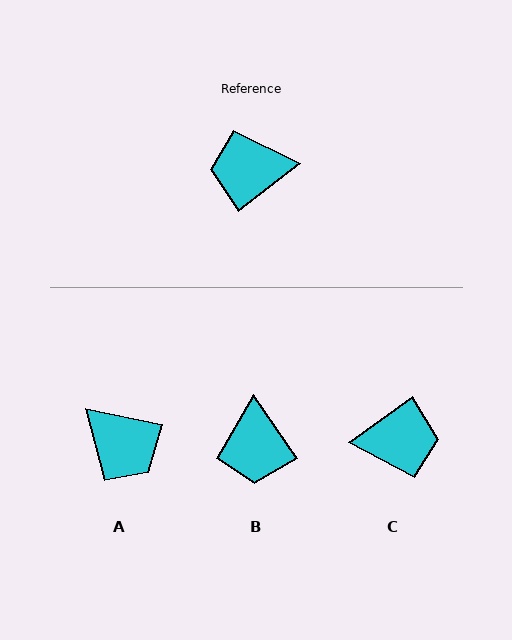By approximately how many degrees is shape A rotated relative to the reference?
Approximately 131 degrees counter-clockwise.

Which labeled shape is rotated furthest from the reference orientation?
C, about 178 degrees away.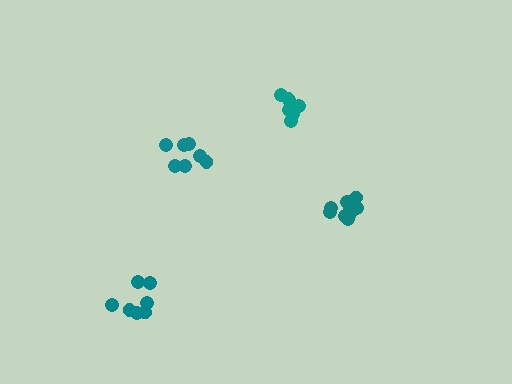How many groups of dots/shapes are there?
There are 4 groups.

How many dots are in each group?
Group 1: 8 dots, Group 2: 7 dots, Group 3: 7 dots, Group 4: 10 dots (32 total).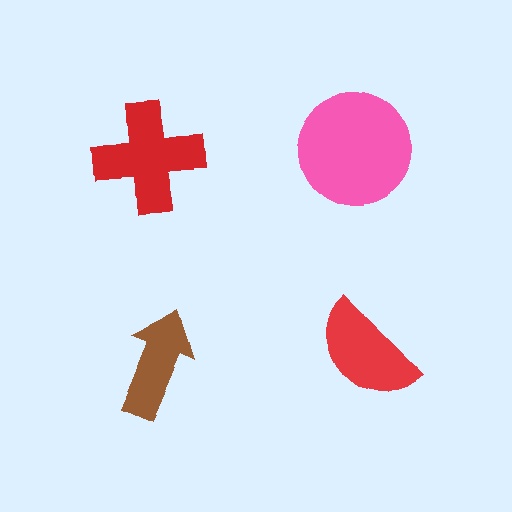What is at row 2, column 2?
A red semicircle.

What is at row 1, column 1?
A red cross.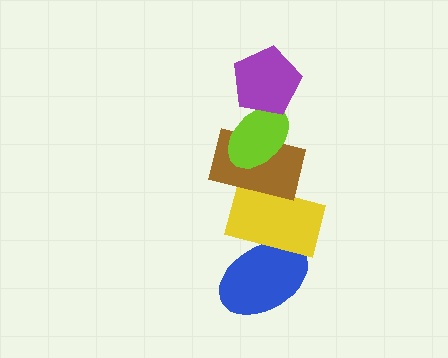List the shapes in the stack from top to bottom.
From top to bottom: the purple pentagon, the lime ellipse, the brown rectangle, the yellow rectangle, the blue ellipse.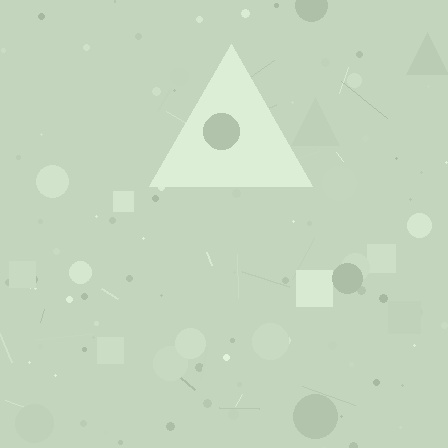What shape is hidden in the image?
A triangle is hidden in the image.